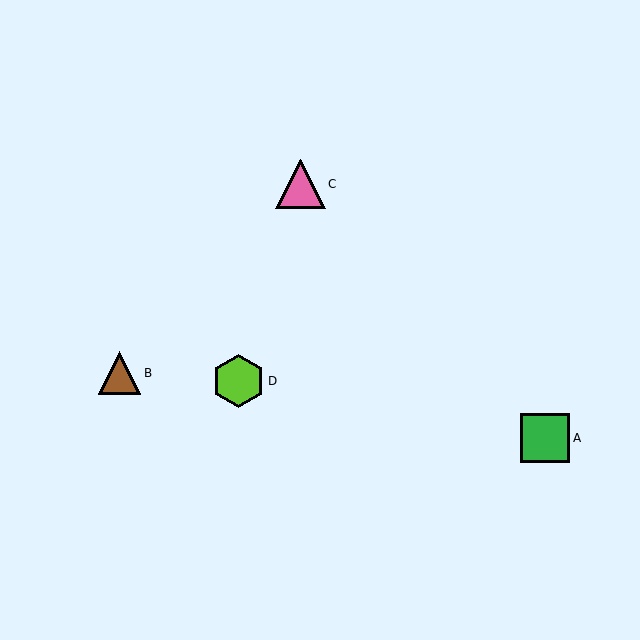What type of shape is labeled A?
Shape A is a green square.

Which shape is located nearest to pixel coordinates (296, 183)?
The pink triangle (labeled C) at (300, 184) is nearest to that location.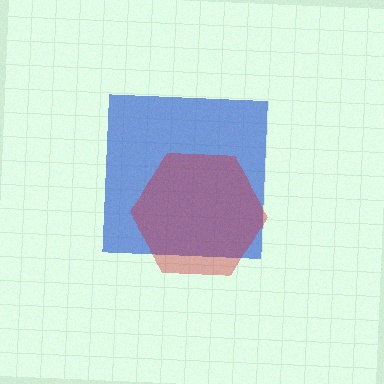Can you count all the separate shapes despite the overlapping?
Yes, there are 2 separate shapes.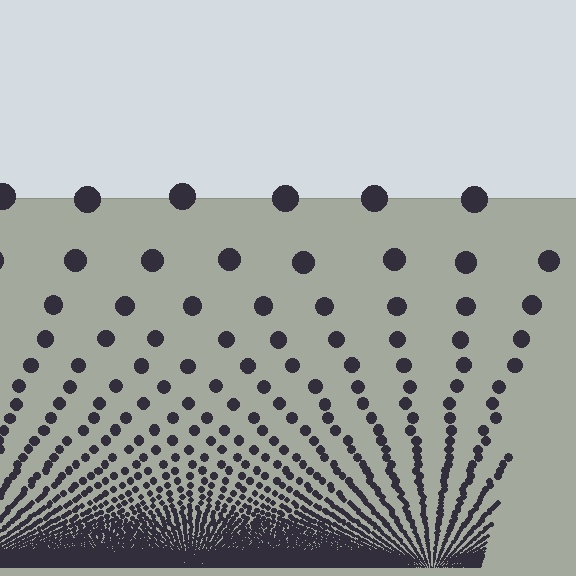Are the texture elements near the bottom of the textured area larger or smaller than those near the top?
Smaller. The gradient is inverted — elements near the bottom are smaller and denser.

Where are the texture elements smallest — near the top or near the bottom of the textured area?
Near the bottom.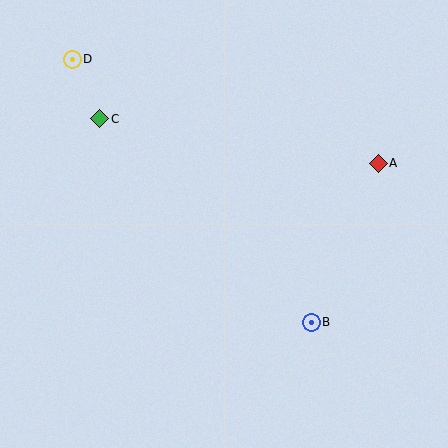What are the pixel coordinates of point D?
Point D is at (72, 59).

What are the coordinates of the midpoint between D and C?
The midpoint between D and C is at (86, 89).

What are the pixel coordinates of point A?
Point A is at (378, 163).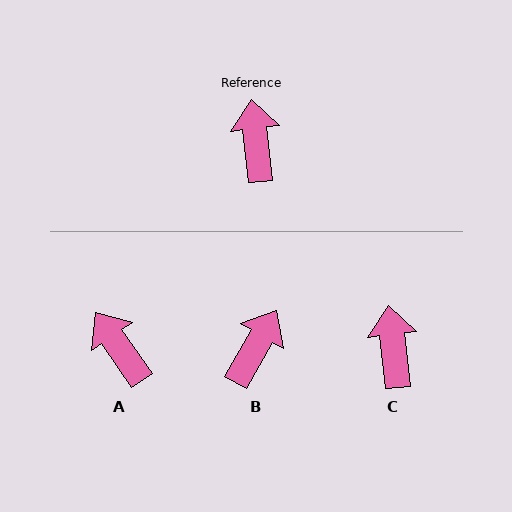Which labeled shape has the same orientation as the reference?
C.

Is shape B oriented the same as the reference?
No, it is off by about 37 degrees.